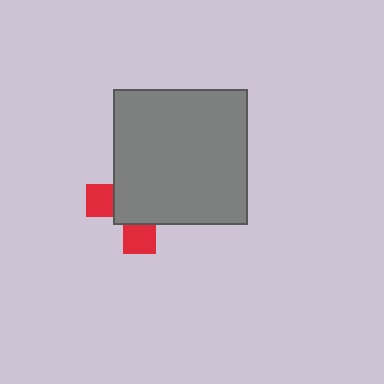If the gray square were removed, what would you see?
You would see the complete red cross.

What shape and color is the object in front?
The object in front is a gray square.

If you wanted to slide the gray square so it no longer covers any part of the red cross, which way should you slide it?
Slide it toward the upper-right — that is the most direct way to separate the two shapes.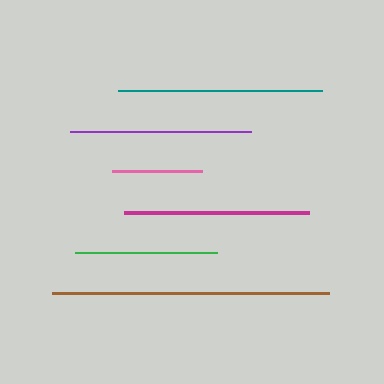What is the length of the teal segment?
The teal segment is approximately 204 pixels long.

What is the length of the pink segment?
The pink segment is approximately 90 pixels long.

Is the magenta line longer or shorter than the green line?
The magenta line is longer than the green line.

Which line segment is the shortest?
The pink line is the shortest at approximately 90 pixels.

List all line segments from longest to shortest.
From longest to shortest: brown, teal, magenta, purple, green, pink.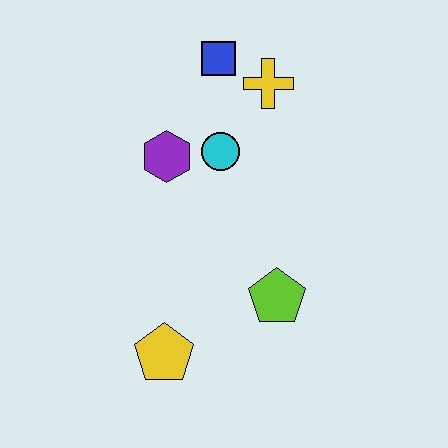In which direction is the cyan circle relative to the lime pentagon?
The cyan circle is above the lime pentagon.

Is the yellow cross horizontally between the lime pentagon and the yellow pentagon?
Yes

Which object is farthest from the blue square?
The yellow pentagon is farthest from the blue square.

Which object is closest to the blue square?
The yellow cross is closest to the blue square.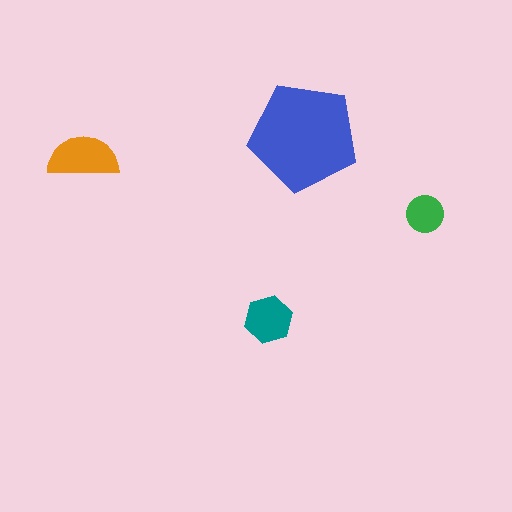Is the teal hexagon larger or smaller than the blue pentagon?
Smaller.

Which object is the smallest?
The green circle.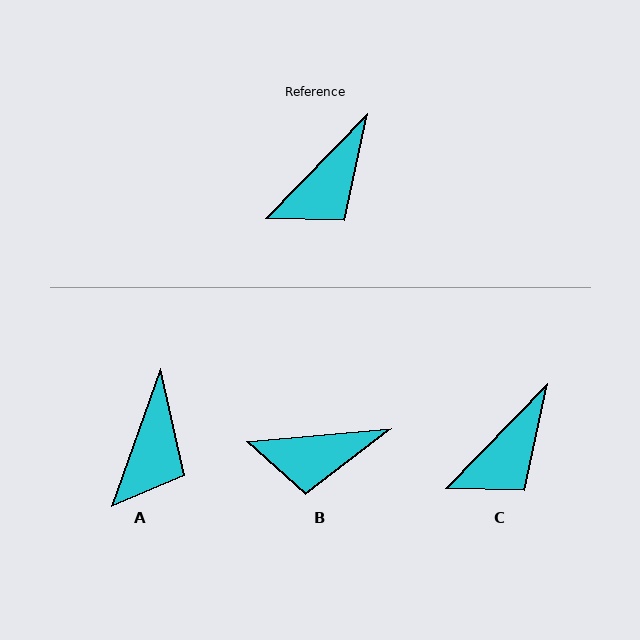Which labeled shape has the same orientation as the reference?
C.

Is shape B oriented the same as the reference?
No, it is off by about 41 degrees.